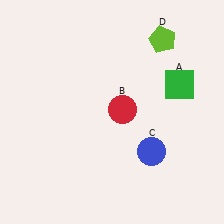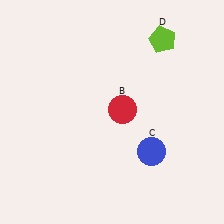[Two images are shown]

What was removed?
The green square (A) was removed in Image 2.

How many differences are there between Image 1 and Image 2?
There is 1 difference between the two images.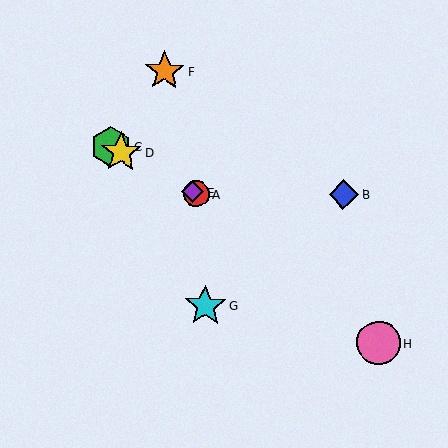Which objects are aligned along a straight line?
Objects A, C, D, E are aligned along a straight line.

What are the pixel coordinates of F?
Object F is at (165, 71).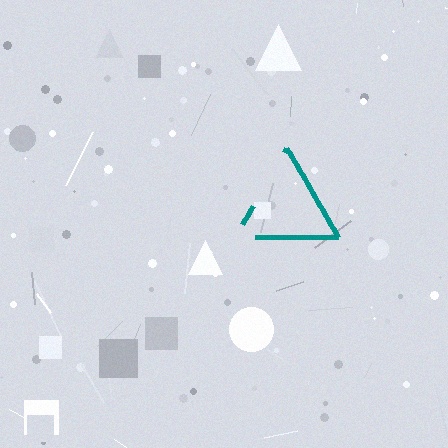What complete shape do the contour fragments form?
The contour fragments form a triangle.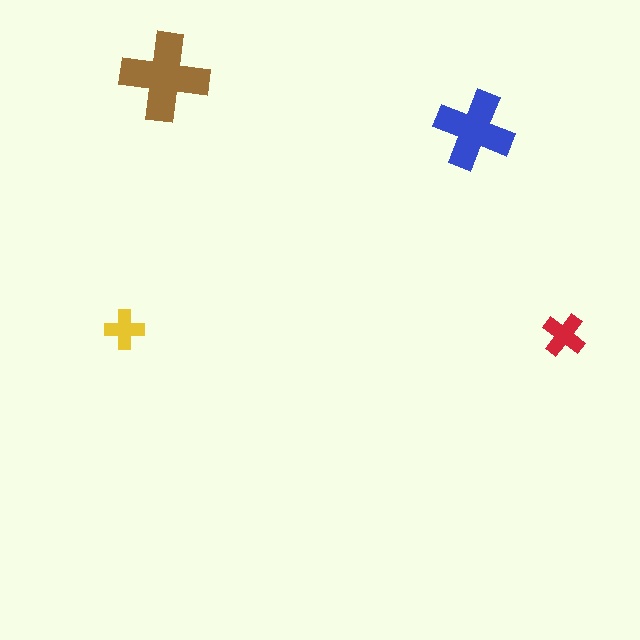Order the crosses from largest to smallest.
the brown one, the blue one, the red one, the yellow one.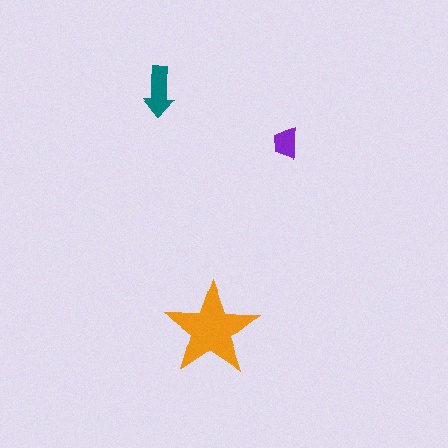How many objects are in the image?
There are 3 objects in the image.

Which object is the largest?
The orange star.